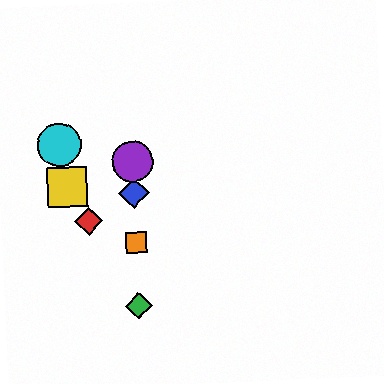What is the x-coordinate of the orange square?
The orange square is at x≈136.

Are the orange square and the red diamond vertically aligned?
No, the orange square is at x≈136 and the red diamond is at x≈88.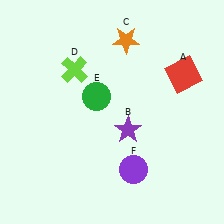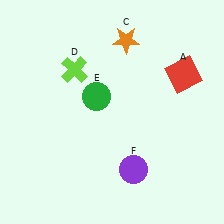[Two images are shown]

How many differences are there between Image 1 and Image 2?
There is 1 difference between the two images.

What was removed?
The purple star (B) was removed in Image 2.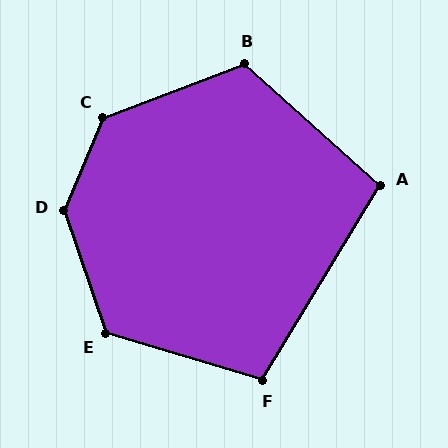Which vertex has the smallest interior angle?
A, at approximately 101 degrees.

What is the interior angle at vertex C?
Approximately 134 degrees (obtuse).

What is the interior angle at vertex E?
Approximately 126 degrees (obtuse).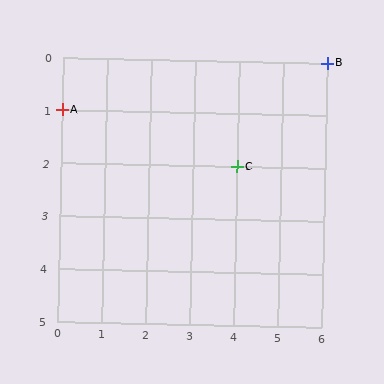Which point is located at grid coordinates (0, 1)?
Point A is at (0, 1).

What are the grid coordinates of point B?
Point B is at grid coordinates (6, 0).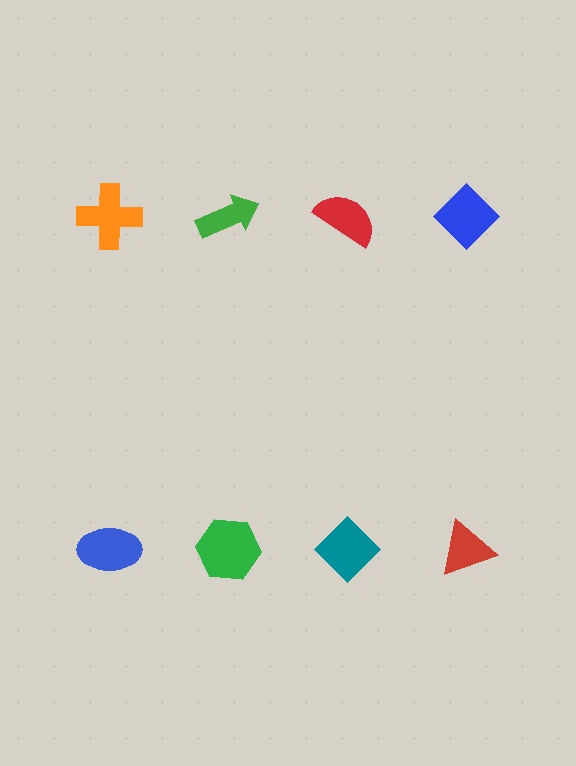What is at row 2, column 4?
A red triangle.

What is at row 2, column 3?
A teal diamond.